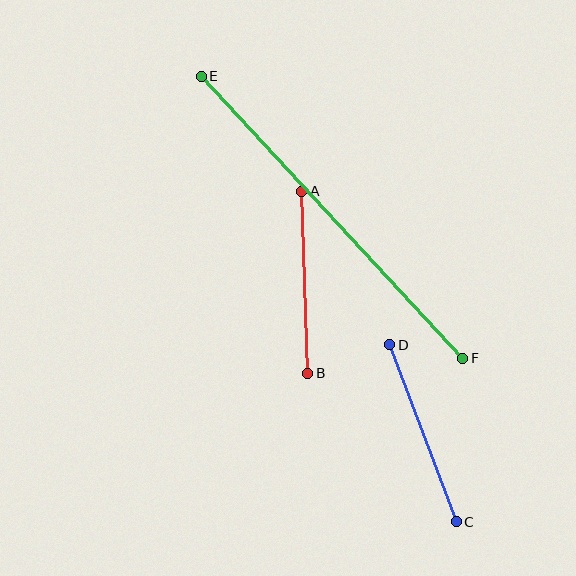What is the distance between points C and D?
The distance is approximately 189 pixels.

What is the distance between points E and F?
The distance is approximately 385 pixels.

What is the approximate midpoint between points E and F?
The midpoint is at approximately (332, 217) pixels.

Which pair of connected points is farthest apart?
Points E and F are farthest apart.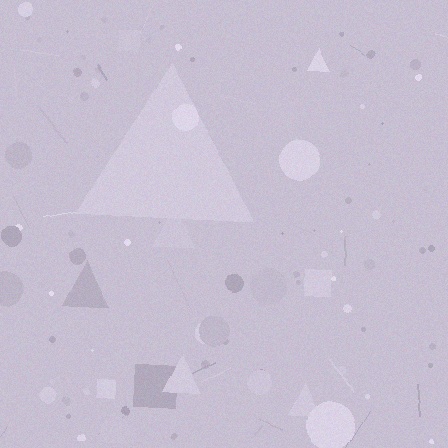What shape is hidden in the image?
A triangle is hidden in the image.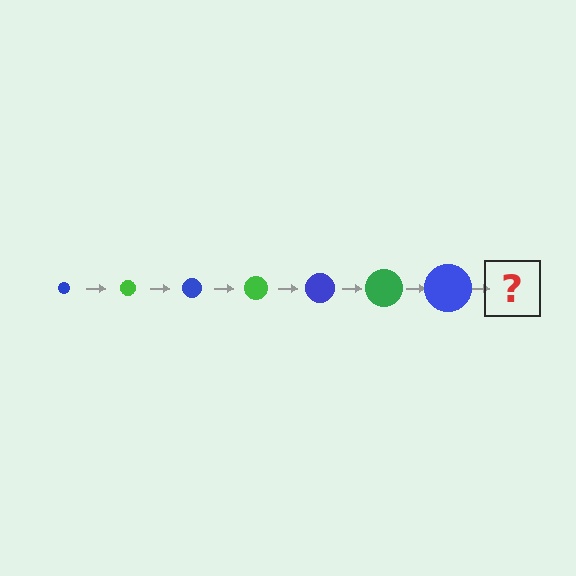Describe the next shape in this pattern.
It should be a green circle, larger than the previous one.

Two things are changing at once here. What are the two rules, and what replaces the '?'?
The two rules are that the circle grows larger each step and the color cycles through blue and green. The '?' should be a green circle, larger than the previous one.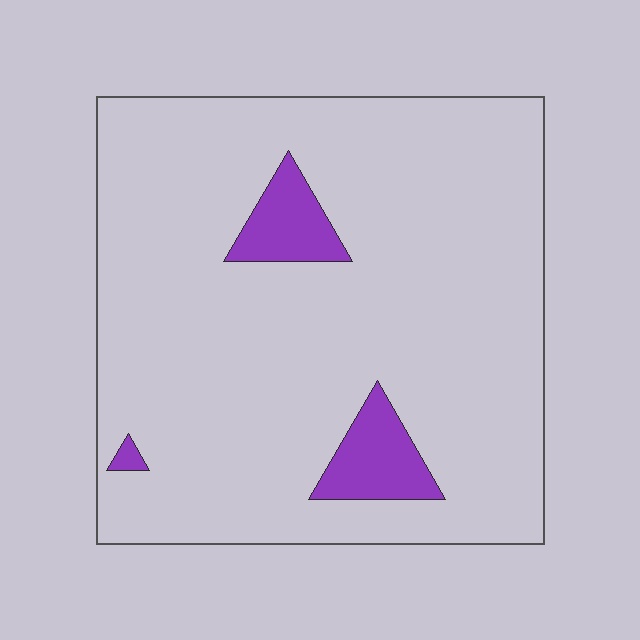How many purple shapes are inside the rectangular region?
3.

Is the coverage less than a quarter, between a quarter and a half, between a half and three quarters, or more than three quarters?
Less than a quarter.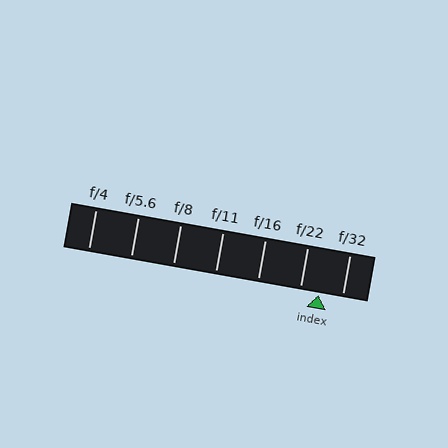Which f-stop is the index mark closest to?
The index mark is closest to f/22.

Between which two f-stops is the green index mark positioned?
The index mark is between f/22 and f/32.